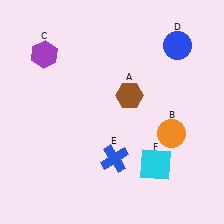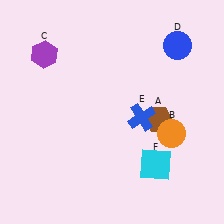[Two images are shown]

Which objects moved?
The objects that moved are: the brown hexagon (A), the blue cross (E).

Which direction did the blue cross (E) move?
The blue cross (E) moved up.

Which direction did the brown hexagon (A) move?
The brown hexagon (A) moved right.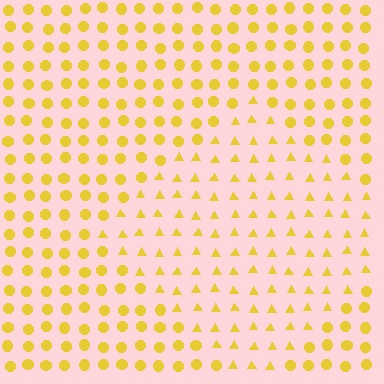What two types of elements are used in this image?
The image uses triangles inside the diamond region and circles outside it.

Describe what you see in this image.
The image is filled with small yellow elements arranged in a uniform grid. A diamond-shaped region contains triangles, while the surrounding area contains circles. The boundary is defined purely by the change in element shape.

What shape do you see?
I see a diamond.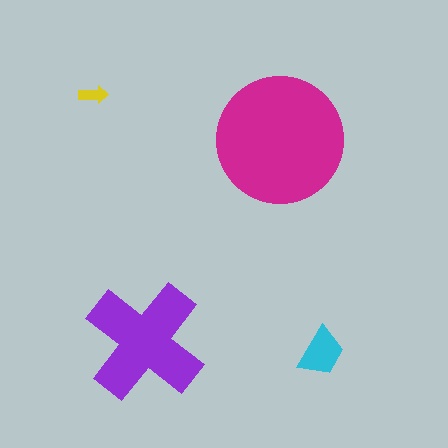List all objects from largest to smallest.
The magenta circle, the purple cross, the cyan trapezoid, the yellow arrow.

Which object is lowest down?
The cyan trapezoid is bottommost.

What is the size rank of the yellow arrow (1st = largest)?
4th.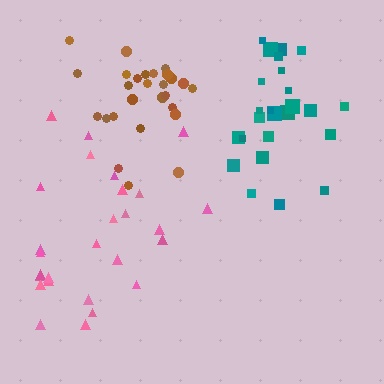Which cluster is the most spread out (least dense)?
Pink.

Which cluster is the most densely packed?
Brown.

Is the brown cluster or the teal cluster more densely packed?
Brown.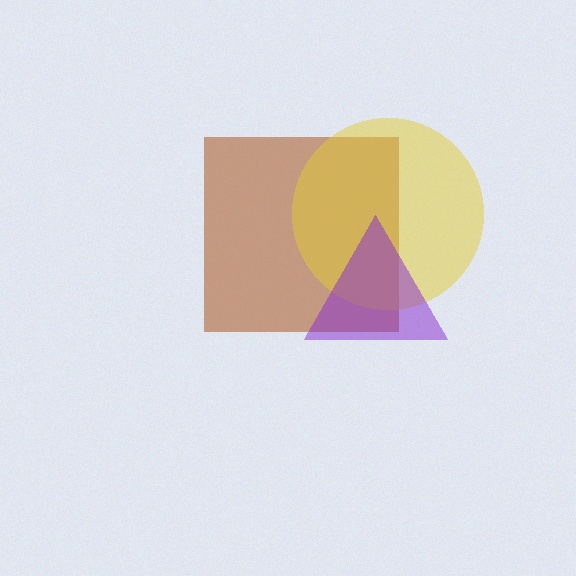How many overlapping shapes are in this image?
There are 3 overlapping shapes in the image.